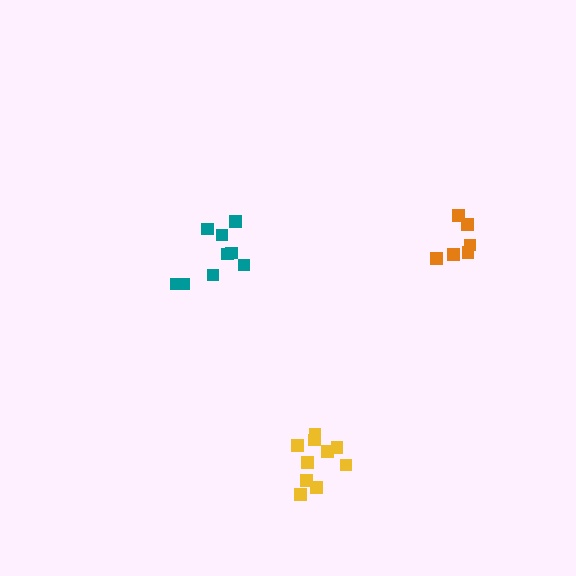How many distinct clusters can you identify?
There are 3 distinct clusters.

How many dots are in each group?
Group 1: 9 dots, Group 2: 10 dots, Group 3: 6 dots (25 total).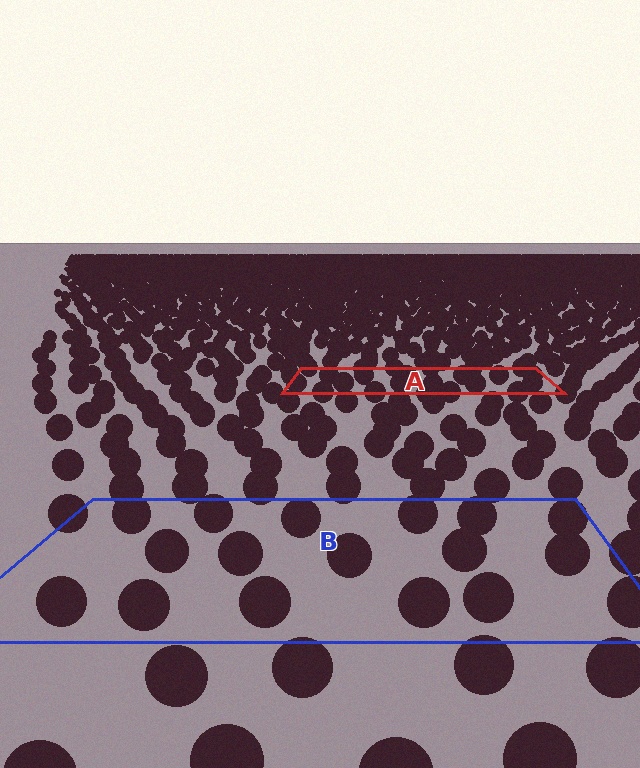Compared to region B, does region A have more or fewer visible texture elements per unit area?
Region A has more texture elements per unit area — they are packed more densely because it is farther away.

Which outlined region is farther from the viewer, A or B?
Region A is farther from the viewer — the texture elements inside it appear smaller and more densely packed.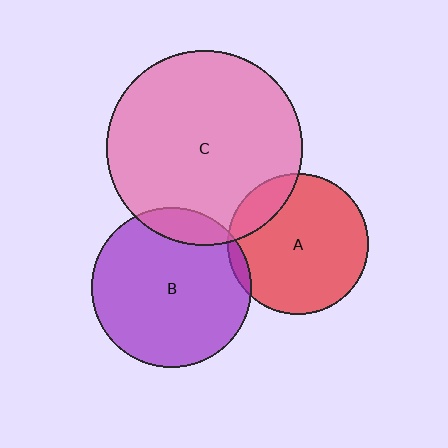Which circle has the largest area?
Circle C (pink).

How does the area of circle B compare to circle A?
Approximately 1.3 times.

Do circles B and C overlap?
Yes.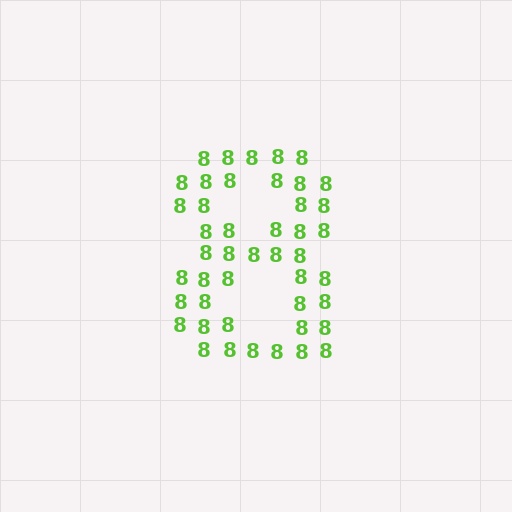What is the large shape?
The large shape is the digit 8.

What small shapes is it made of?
It is made of small digit 8's.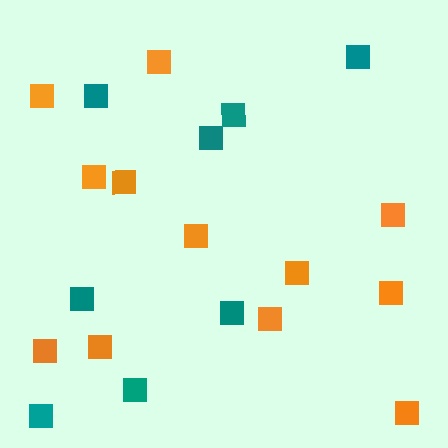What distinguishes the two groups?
There are 2 groups: one group of orange squares (12) and one group of teal squares (8).